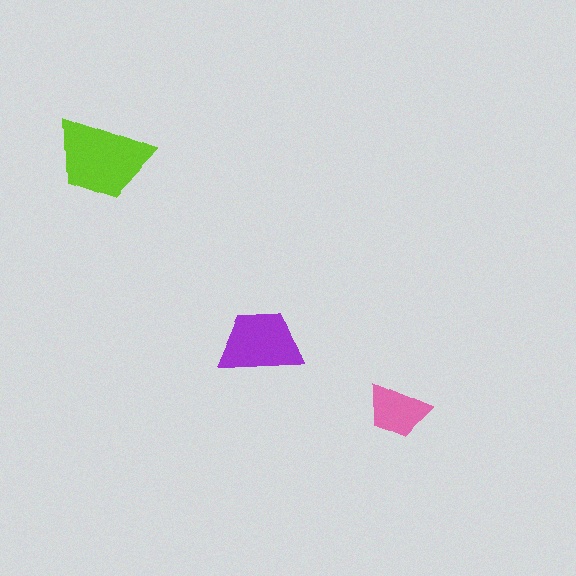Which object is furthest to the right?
The pink trapezoid is rightmost.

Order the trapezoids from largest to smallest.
the lime one, the purple one, the pink one.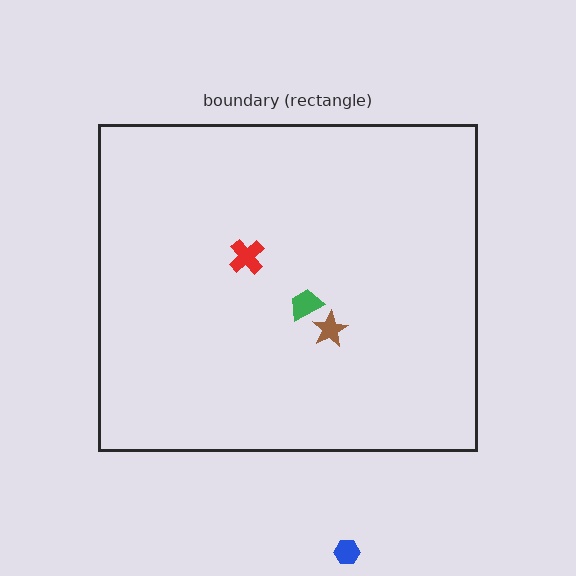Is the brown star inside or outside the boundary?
Inside.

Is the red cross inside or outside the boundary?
Inside.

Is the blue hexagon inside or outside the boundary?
Outside.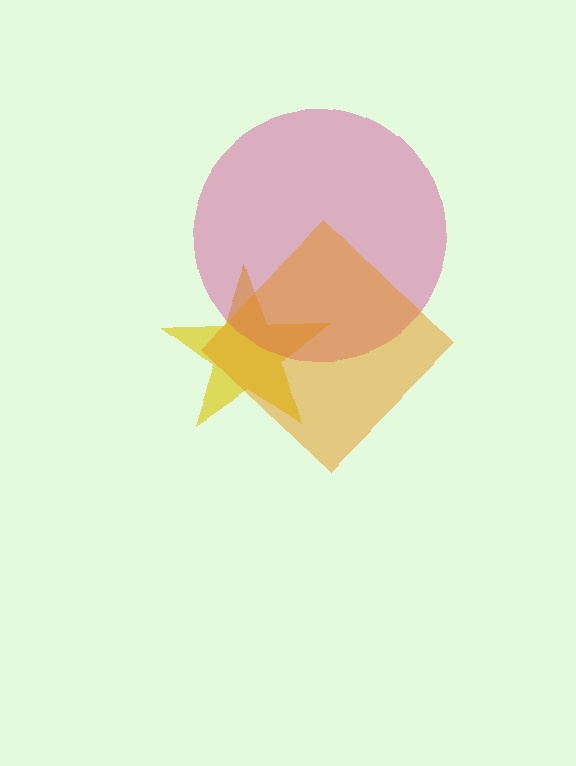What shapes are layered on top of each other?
The layered shapes are: a yellow star, a magenta circle, an orange diamond.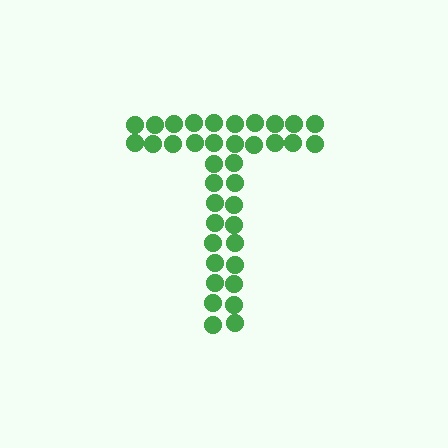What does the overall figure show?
The overall figure shows the letter T.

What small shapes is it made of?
It is made of small circles.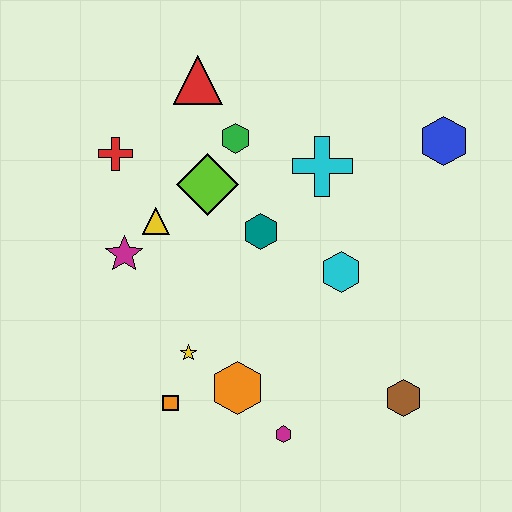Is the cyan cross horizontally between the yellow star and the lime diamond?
No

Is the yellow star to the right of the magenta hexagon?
No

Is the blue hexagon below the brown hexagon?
No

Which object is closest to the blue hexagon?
The cyan cross is closest to the blue hexagon.